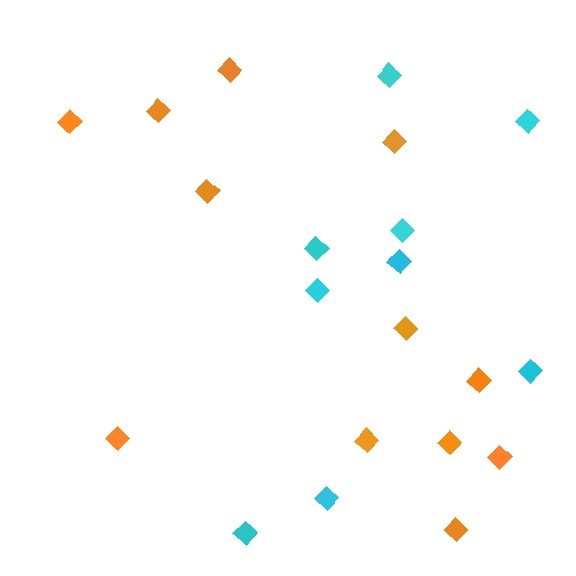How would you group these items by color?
There are 2 groups: one group of orange diamonds (12) and one group of cyan diamonds (9).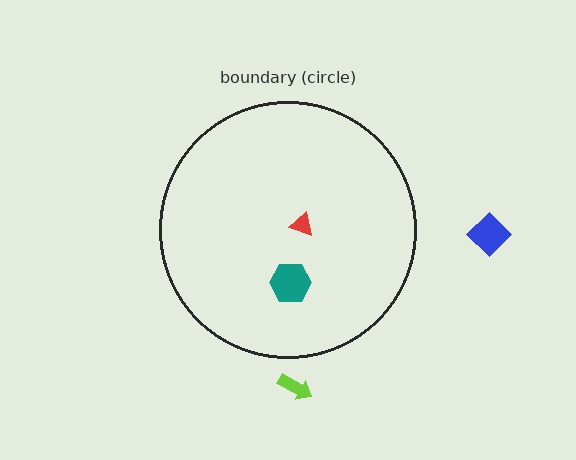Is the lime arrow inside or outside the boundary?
Outside.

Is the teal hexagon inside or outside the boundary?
Inside.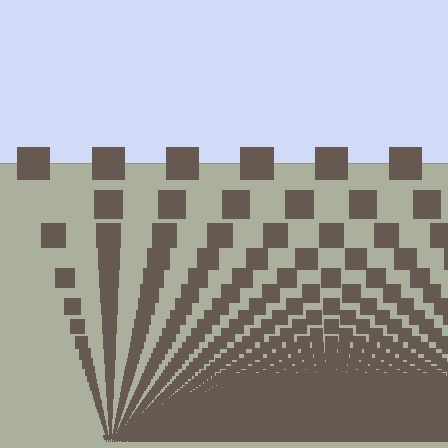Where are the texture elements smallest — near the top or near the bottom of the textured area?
Near the bottom.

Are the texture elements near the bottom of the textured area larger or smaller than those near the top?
Smaller. The gradient is inverted — elements near the bottom are smaller and denser.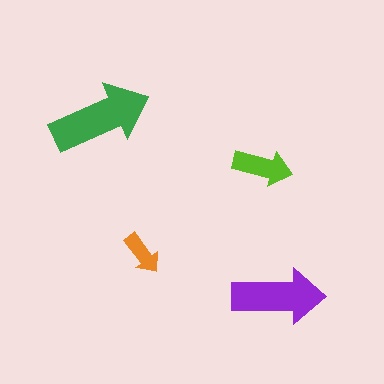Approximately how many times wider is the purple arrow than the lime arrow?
About 1.5 times wider.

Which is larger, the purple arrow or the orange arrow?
The purple one.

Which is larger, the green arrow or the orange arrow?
The green one.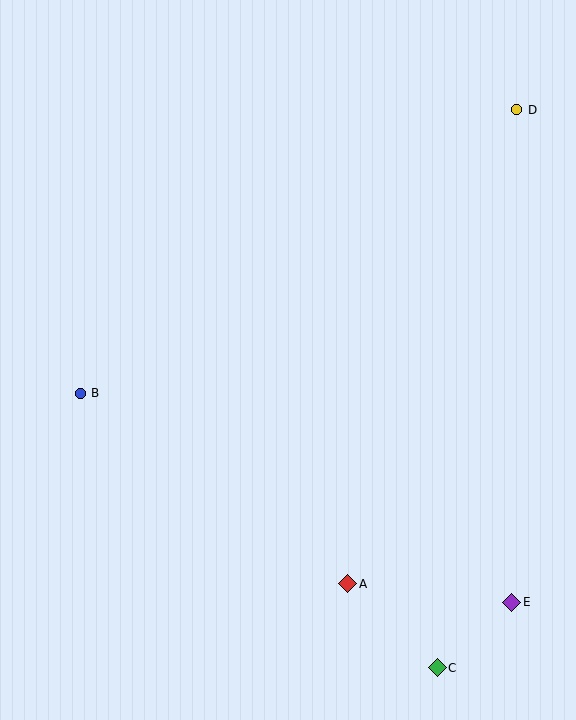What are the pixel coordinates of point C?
Point C is at (437, 668).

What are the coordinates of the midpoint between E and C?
The midpoint between E and C is at (474, 635).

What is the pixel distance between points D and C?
The distance between D and C is 564 pixels.